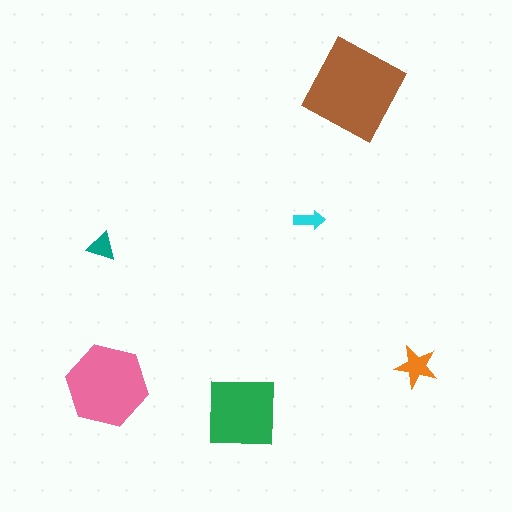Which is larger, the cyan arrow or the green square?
The green square.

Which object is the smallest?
The cyan arrow.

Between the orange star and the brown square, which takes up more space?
The brown square.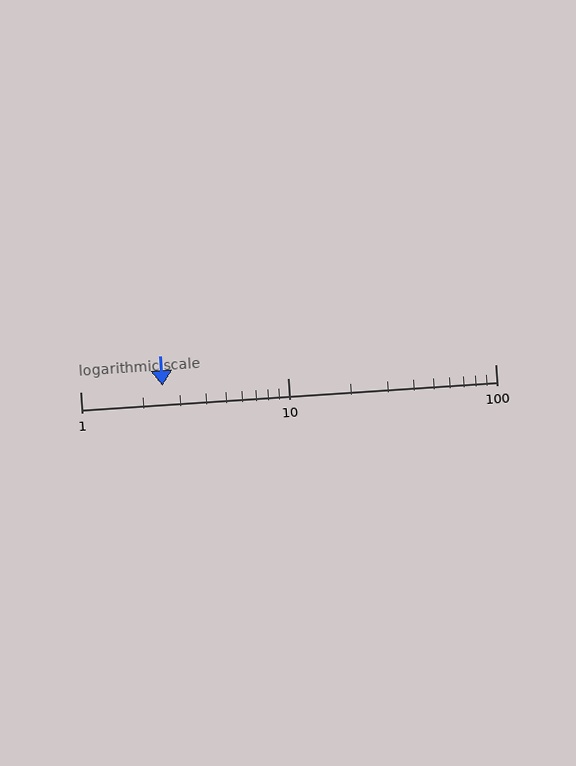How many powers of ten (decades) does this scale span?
The scale spans 2 decades, from 1 to 100.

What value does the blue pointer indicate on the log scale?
The pointer indicates approximately 2.5.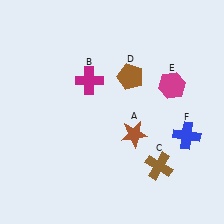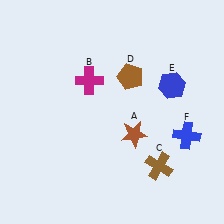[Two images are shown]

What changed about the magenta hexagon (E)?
In Image 1, E is magenta. In Image 2, it changed to blue.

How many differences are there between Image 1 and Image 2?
There is 1 difference between the two images.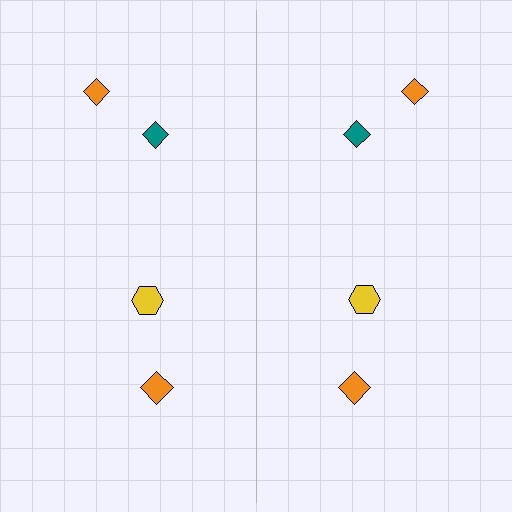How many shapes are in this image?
There are 8 shapes in this image.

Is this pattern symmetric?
Yes, this pattern has bilateral (reflection) symmetry.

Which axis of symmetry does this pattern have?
The pattern has a vertical axis of symmetry running through the center of the image.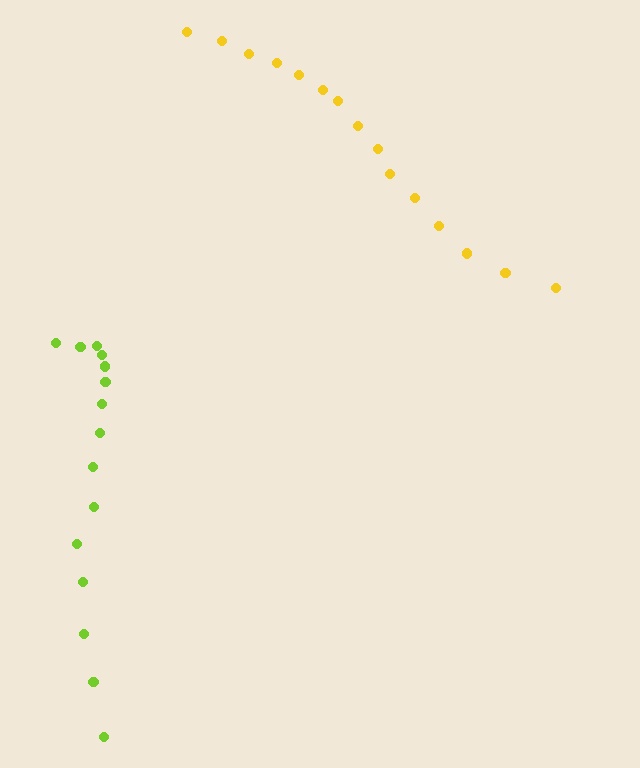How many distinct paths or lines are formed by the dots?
There are 2 distinct paths.